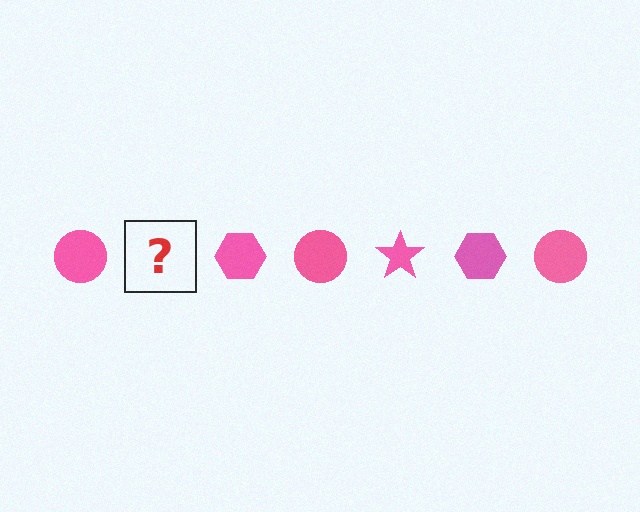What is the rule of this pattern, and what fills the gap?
The rule is that the pattern cycles through circle, star, hexagon shapes in pink. The gap should be filled with a pink star.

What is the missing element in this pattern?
The missing element is a pink star.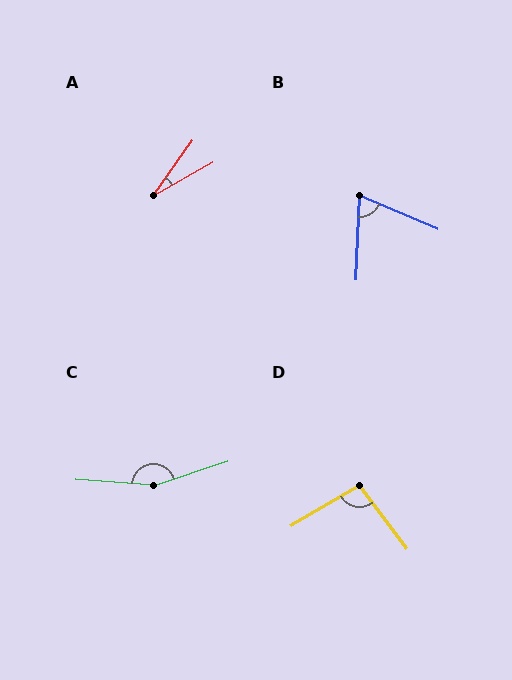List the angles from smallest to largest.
A (25°), B (70°), D (97°), C (158°).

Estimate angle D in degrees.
Approximately 97 degrees.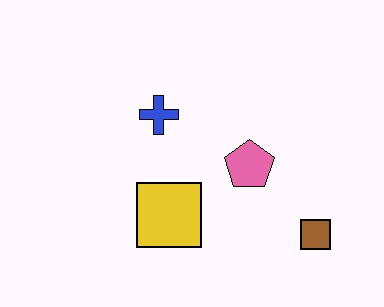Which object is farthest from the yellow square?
The brown square is farthest from the yellow square.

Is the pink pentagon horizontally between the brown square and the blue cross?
Yes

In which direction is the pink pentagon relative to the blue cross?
The pink pentagon is to the right of the blue cross.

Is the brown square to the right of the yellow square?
Yes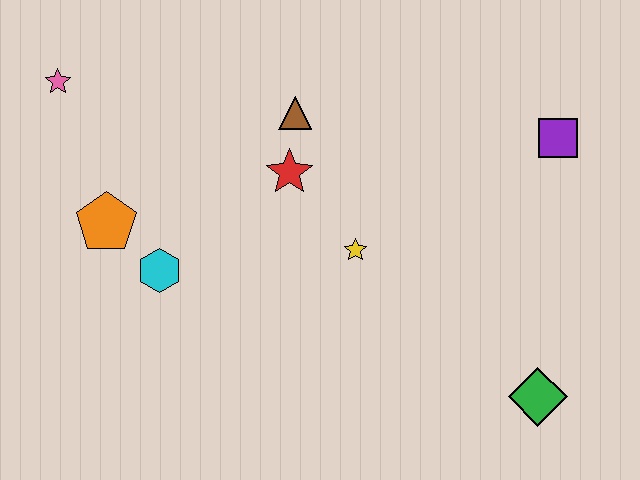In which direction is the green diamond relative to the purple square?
The green diamond is below the purple square.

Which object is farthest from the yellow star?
The pink star is farthest from the yellow star.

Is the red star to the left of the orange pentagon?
No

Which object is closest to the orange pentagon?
The cyan hexagon is closest to the orange pentagon.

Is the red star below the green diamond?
No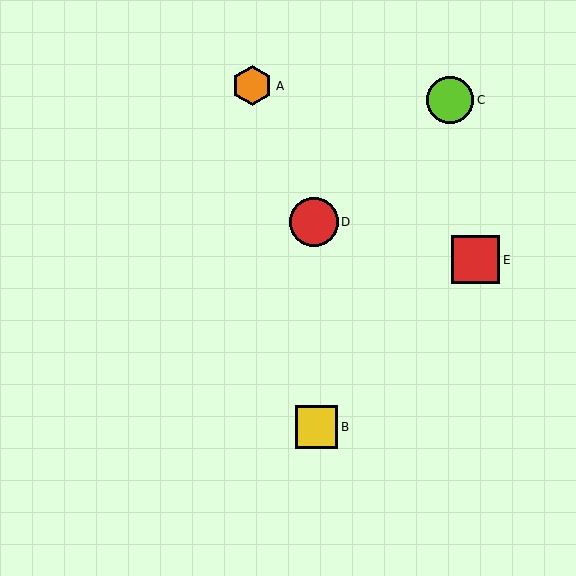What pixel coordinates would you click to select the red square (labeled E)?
Click at (476, 260) to select the red square E.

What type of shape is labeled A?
Shape A is an orange hexagon.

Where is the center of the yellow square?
The center of the yellow square is at (316, 427).